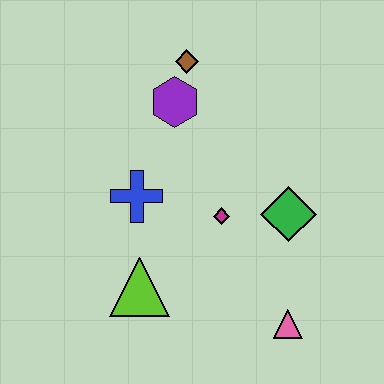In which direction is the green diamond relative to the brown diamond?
The green diamond is below the brown diamond.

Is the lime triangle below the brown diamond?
Yes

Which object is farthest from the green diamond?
The brown diamond is farthest from the green diamond.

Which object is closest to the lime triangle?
The blue cross is closest to the lime triangle.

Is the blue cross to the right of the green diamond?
No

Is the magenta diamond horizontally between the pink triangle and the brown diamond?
Yes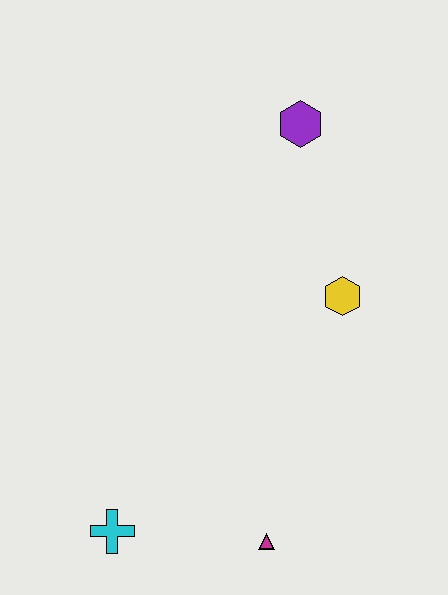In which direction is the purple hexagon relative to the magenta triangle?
The purple hexagon is above the magenta triangle.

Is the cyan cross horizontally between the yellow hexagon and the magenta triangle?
No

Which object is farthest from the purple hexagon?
The cyan cross is farthest from the purple hexagon.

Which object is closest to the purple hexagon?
The yellow hexagon is closest to the purple hexagon.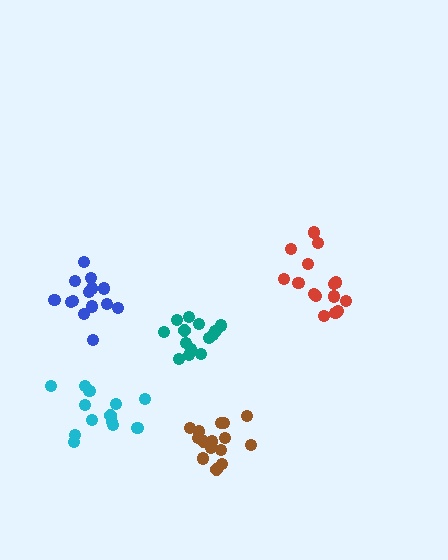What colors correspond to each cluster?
The clusters are colored: red, brown, blue, teal, cyan.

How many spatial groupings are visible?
There are 5 spatial groupings.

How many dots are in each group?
Group 1: 15 dots, Group 2: 15 dots, Group 3: 14 dots, Group 4: 14 dots, Group 5: 14 dots (72 total).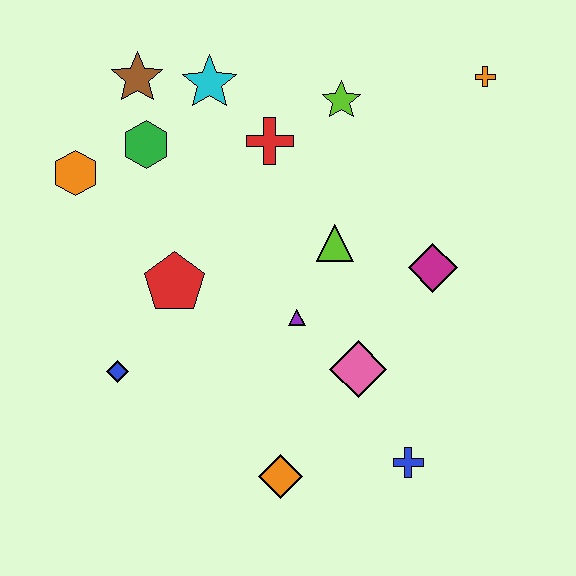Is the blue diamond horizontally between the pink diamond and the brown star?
No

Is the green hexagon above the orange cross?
No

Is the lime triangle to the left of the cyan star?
No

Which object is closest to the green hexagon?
The brown star is closest to the green hexagon.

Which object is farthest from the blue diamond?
The orange cross is farthest from the blue diamond.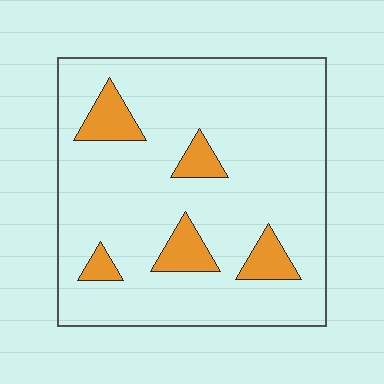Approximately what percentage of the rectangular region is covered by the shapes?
Approximately 10%.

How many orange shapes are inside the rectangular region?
5.